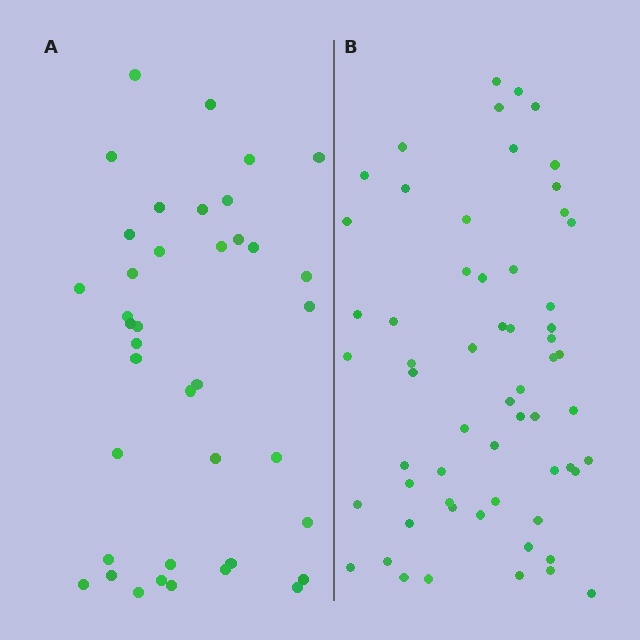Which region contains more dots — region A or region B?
Region B (the right region) has more dots.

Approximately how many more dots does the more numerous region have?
Region B has approximately 20 more dots than region A.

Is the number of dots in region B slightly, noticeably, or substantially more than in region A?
Region B has substantially more. The ratio is roughly 1.5 to 1.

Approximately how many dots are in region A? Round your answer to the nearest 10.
About 40 dots. (The exact count is 39, which rounds to 40.)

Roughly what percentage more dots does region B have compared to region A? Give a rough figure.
About 55% more.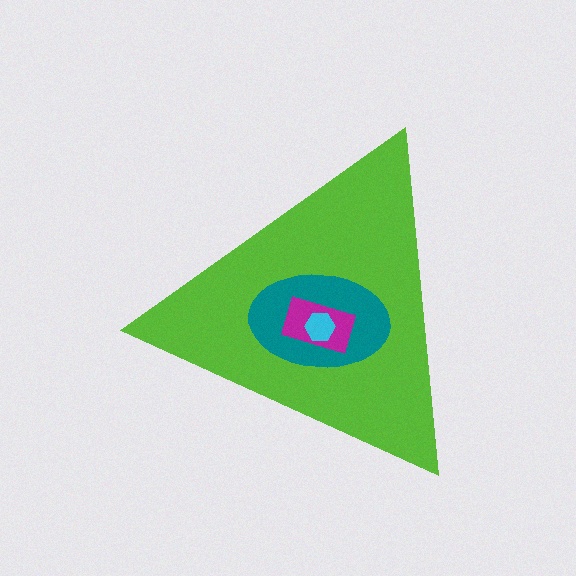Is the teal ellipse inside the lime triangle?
Yes.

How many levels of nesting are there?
4.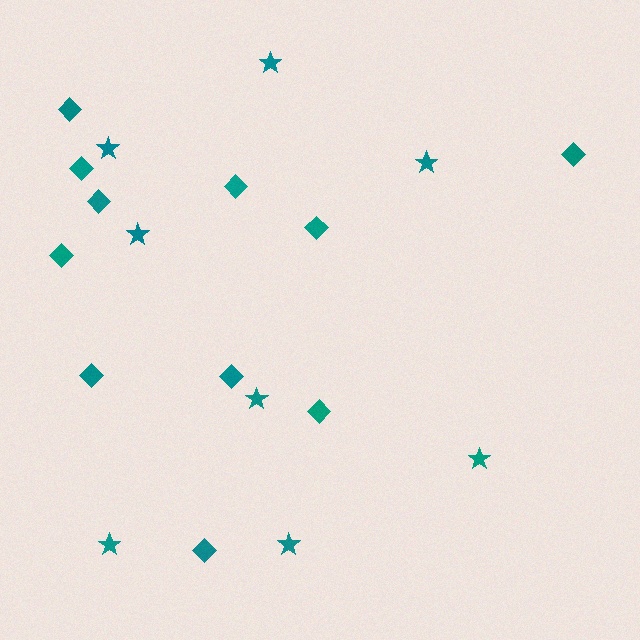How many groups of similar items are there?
There are 2 groups: one group of diamonds (11) and one group of stars (8).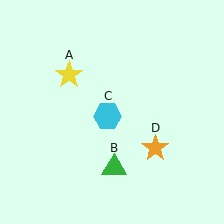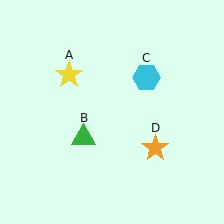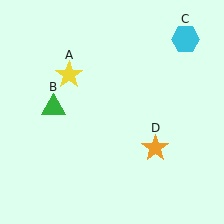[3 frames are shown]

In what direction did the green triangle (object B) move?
The green triangle (object B) moved up and to the left.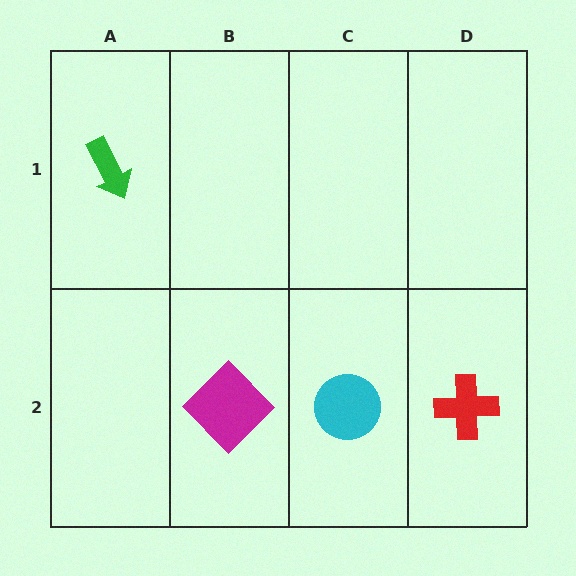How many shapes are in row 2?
3 shapes.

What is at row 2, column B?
A magenta diamond.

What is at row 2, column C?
A cyan circle.